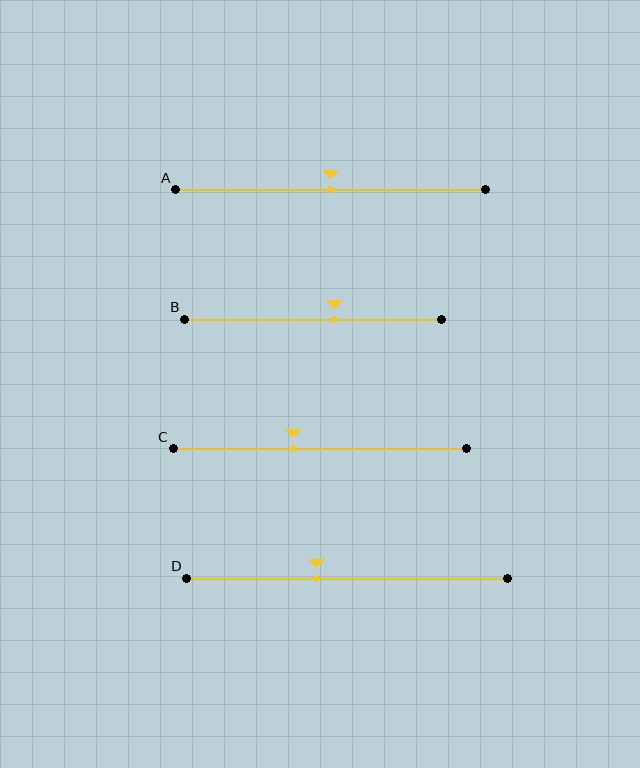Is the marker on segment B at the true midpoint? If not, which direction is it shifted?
No, the marker on segment B is shifted to the right by about 8% of the segment length.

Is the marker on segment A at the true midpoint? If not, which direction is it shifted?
Yes, the marker on segment A is at the true midpoint.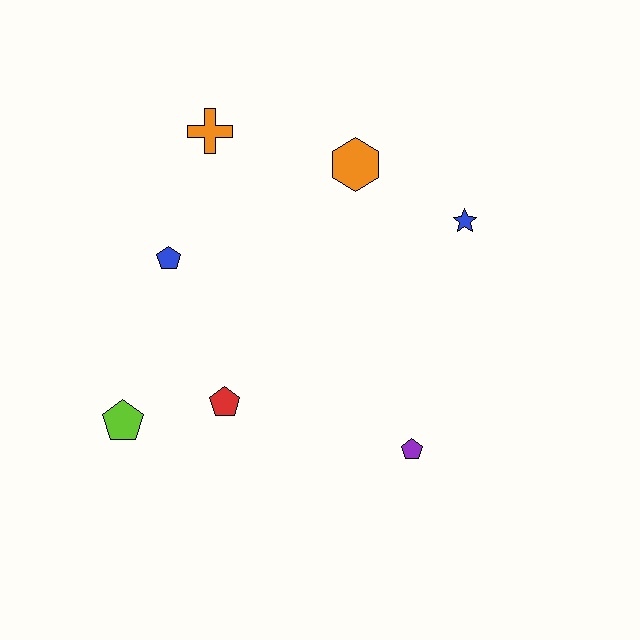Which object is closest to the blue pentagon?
The orange cross is closest to the blue pentagon.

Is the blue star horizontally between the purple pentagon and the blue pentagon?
No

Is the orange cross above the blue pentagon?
Yes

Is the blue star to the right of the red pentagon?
Yes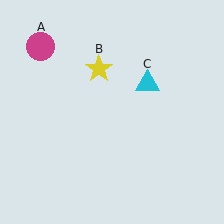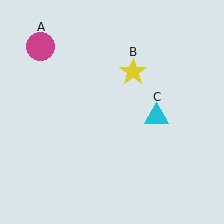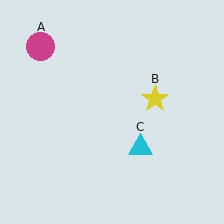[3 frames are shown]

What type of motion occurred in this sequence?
The yellow star (object B), cyan triangle (object C) rotated clockwise around the center of the scene.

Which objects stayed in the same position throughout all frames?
Magenta circle (object A) remained stationary.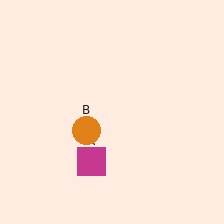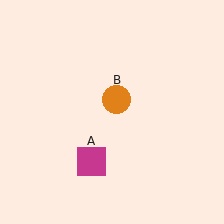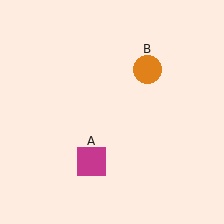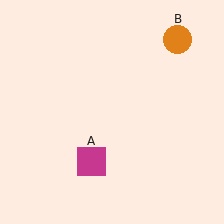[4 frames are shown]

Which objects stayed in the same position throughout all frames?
Magenta square (object A) remained stationary.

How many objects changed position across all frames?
1 object changed position: orange circle (object B).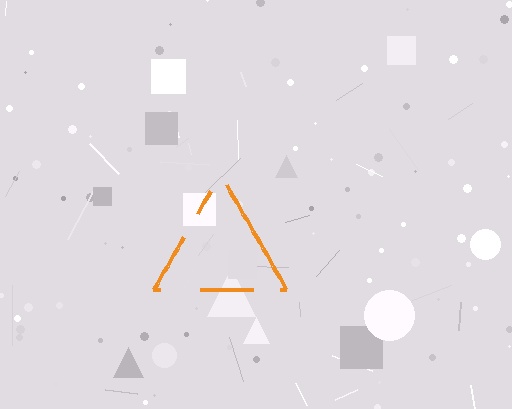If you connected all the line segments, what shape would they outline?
They would outline a triangle.